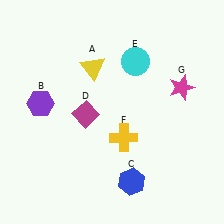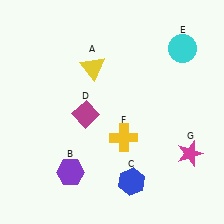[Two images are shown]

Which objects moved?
The objects that moved are: the purple hexagon (B), the cyan circle (E), the magenta star (G).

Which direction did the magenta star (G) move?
The magenta star (G) moved down.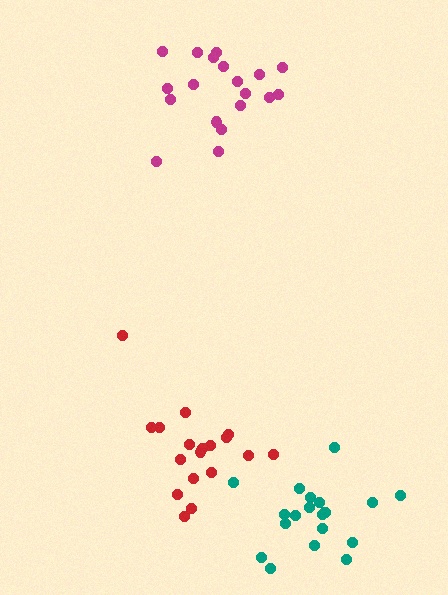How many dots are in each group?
Group 1: 19 dots, Group 2: 18 dots, Group 3: 20 dots (57 total).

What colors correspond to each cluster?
The clusters are colored: magenta, red, teal.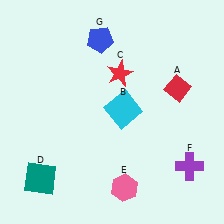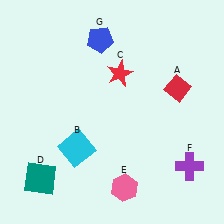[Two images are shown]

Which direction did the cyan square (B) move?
The cyan square (B) moved left.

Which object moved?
The cyan square (B) moved left.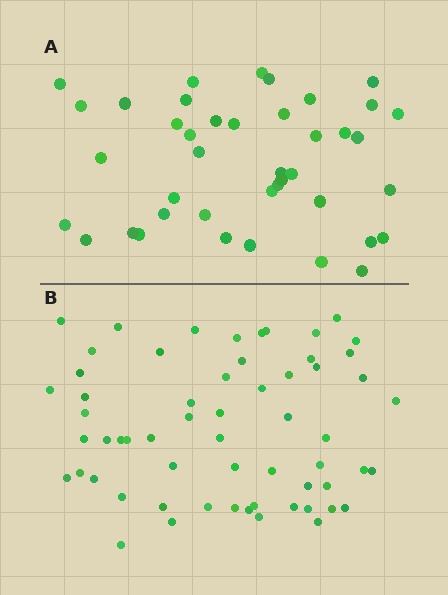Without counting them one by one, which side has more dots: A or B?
Region B (the bottom region) has more dots.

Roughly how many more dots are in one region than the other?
Region B has approximately 20 more dots than region A.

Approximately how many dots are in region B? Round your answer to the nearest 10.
About 60 dots.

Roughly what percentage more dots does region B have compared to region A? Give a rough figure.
About 45% more.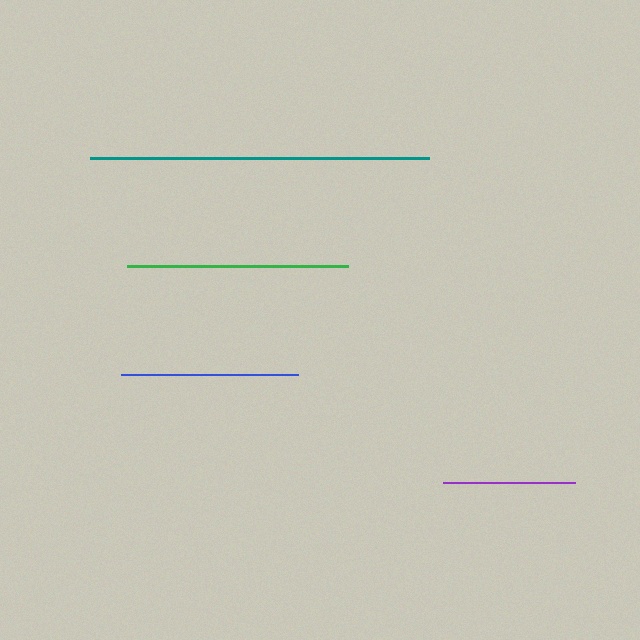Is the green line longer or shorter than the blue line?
The green line is longer than the blue line.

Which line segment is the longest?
The teal line is the longest at approximately 338 pixels.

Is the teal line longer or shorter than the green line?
The teal line is longer than the green line.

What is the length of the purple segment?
The purple segment is approximately 132 pixels long.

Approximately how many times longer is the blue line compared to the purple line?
The blue line is approximately 1.3 times the length of the purple line.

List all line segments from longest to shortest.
From longest to shortest: teal, green, blue, purple.